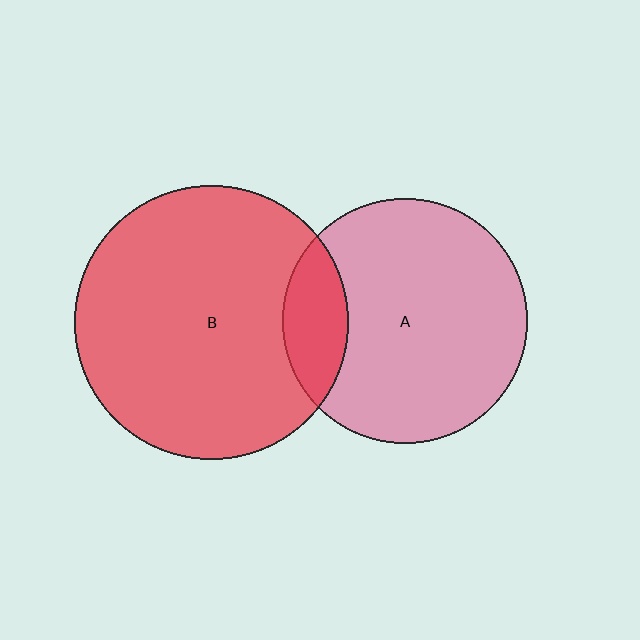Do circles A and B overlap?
Yes.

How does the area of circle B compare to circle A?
Approximately 1.2 times.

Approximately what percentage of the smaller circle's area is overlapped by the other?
Approximately 15%.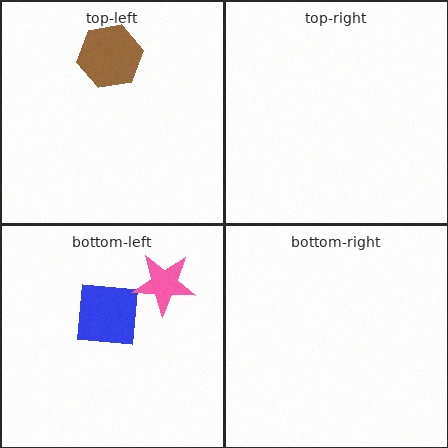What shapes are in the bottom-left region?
The blue square, the pink star.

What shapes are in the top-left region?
The brown hexagon.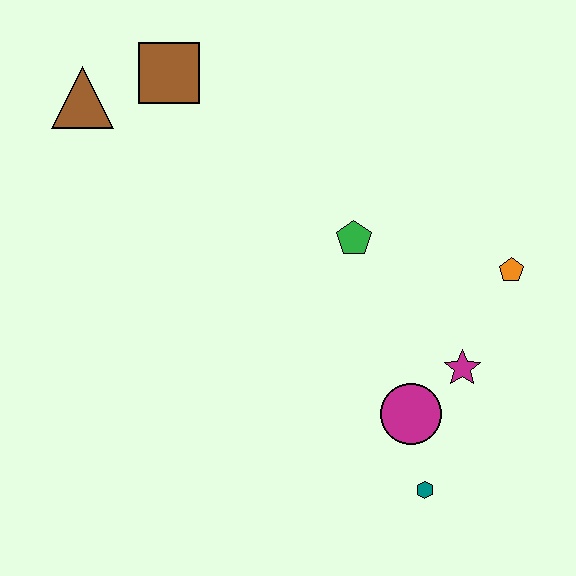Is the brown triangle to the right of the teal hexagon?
No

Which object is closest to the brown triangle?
The brown square is closest to the brown triangle.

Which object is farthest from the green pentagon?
The brown triangle is farthest from the green pentagon.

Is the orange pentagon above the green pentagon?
No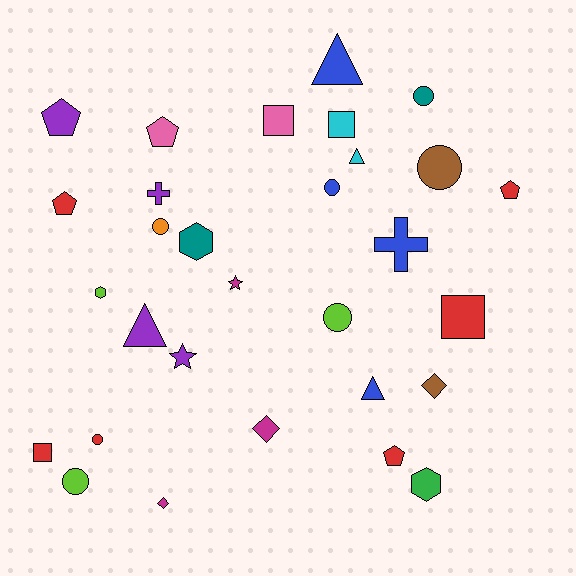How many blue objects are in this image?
There are 4 blue objects.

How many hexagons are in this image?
There are 3 hexagons.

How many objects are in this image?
There are 30 objects.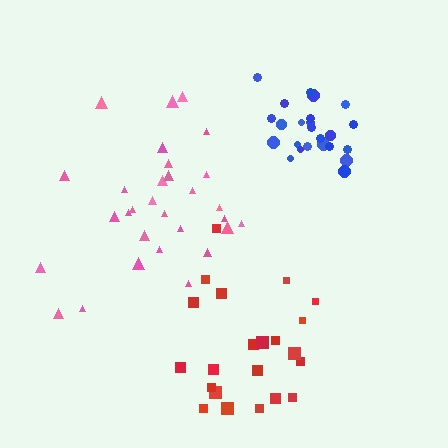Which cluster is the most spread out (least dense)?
Pink.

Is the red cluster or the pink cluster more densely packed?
Red.